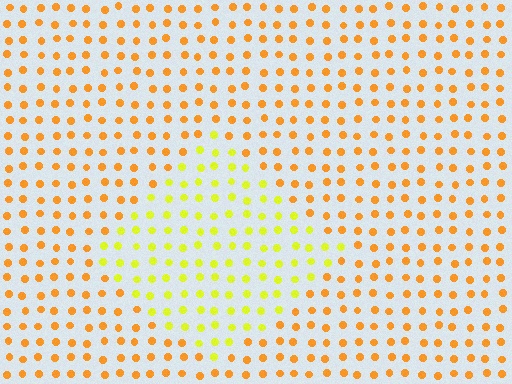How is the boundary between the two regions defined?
The boundary is defined purely by a slight shift in hue (about 36 degrees). Spacing, size, and orientation are identical on both sides.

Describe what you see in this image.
The image is filled with small orange elements in a uniform arrangement. A diamond-shaped region is visible where the elements are tinted to a slightly different hue, forming a subtle color boundary.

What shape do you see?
I see a diamond.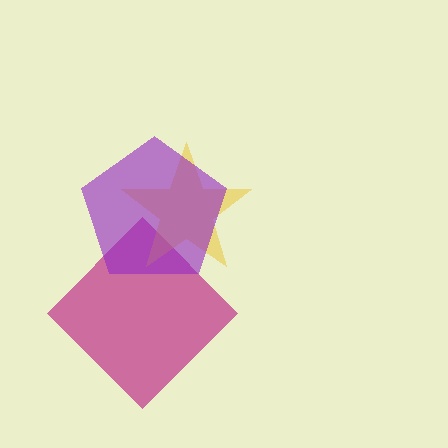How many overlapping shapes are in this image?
There are 3 overlapping shapes in the image.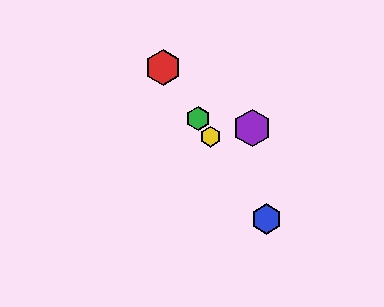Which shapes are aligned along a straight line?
The red hexagon, the blue hexagon, the green hexagon, the yellow hexagon are aligned along a straight line.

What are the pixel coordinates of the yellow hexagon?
The yellow hexagon is at (211, 137).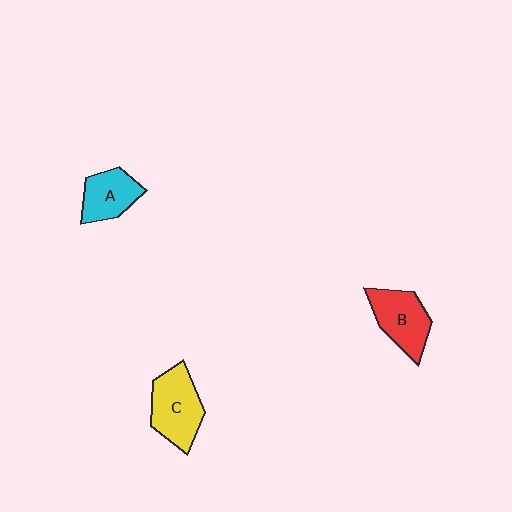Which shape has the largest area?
Shape C (yellow).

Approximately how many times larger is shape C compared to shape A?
Approximately 1.4 times.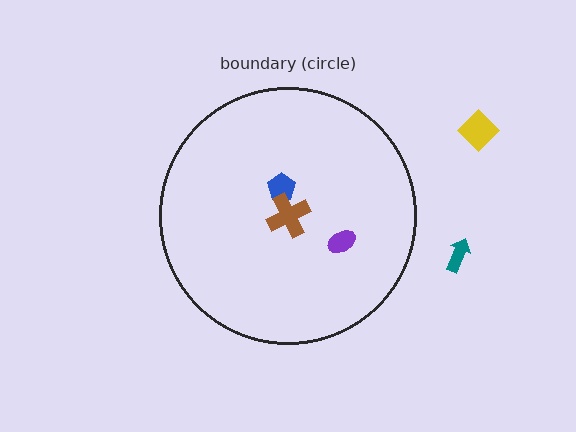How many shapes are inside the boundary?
3 inside, 2 outside.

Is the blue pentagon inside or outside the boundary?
Inside.